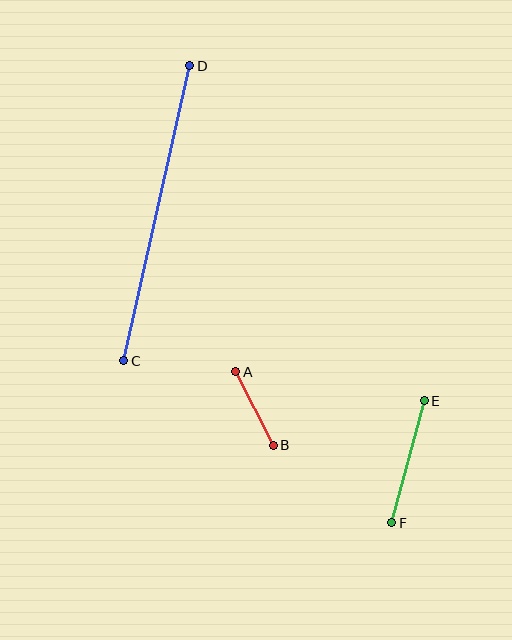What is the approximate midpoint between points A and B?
The midpoint is at approximately (255, 408) pixels.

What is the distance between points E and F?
The distance is approximately 126 pixels.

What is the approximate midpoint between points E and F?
The midpoint is at approximately (408, 462) pixels.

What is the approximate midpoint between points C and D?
The midpoint is at approximately (157, 213) pixels.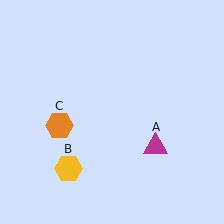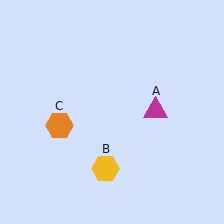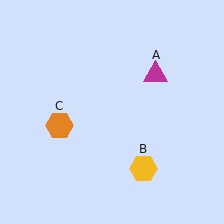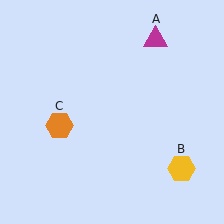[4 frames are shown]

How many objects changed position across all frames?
2 objects changed position: magenta triangle (object A), yellow hexagon (object B).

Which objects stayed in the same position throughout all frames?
Orange hexagon (object C) remained stationary.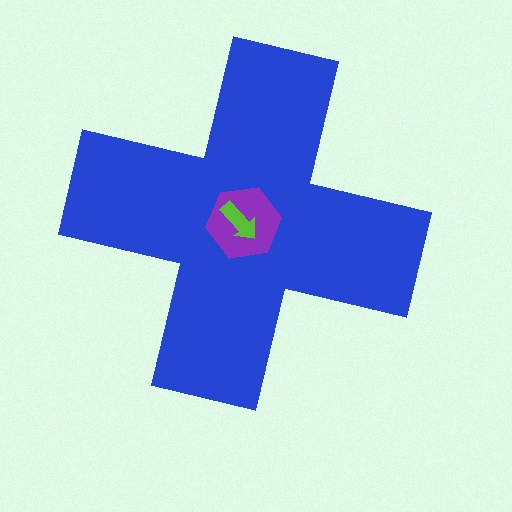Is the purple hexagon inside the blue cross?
Yes.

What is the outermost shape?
The blue cross.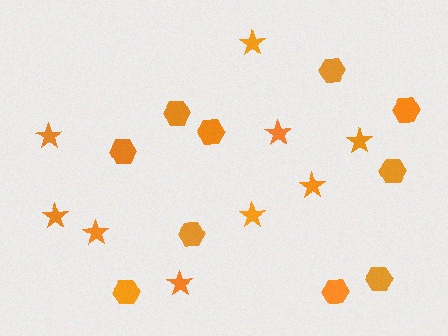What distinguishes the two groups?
There are 2 groups: one group of hexagons (10) and one group of stars (9).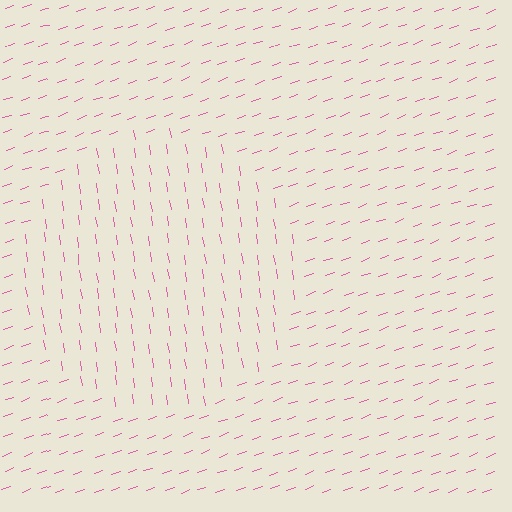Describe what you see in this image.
The image is filled with small pink line segments. A circle region in the image has lines oriented differently from the surrounding lines, creating a visible texture boundary.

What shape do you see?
I see a circle.